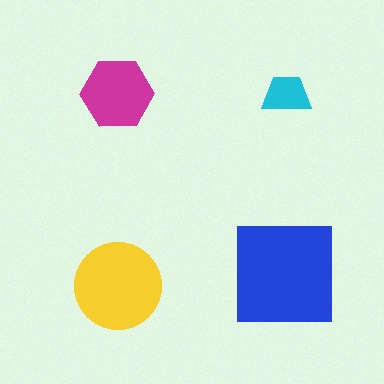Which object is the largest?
The blue square.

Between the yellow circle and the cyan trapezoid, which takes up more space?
The yellow circle.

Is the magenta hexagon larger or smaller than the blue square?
Smaller.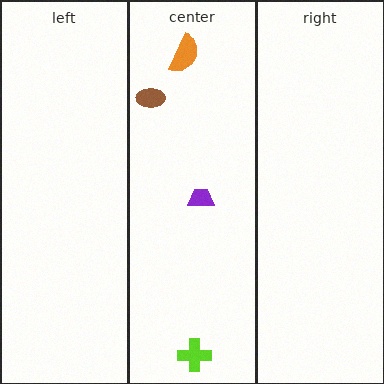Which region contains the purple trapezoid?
The center region.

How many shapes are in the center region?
4.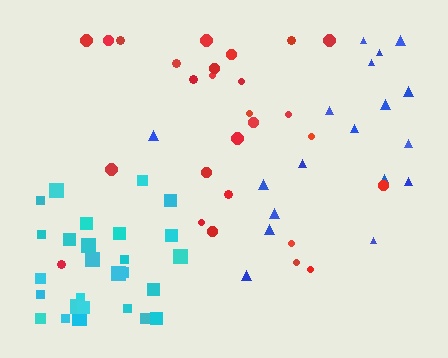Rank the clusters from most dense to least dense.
cyan, red, blue.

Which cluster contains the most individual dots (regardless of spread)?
Cyan (28).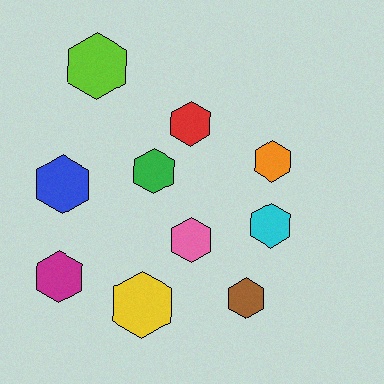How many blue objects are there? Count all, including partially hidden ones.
There is 1 blue object.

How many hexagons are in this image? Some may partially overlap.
There are 10 hexagons.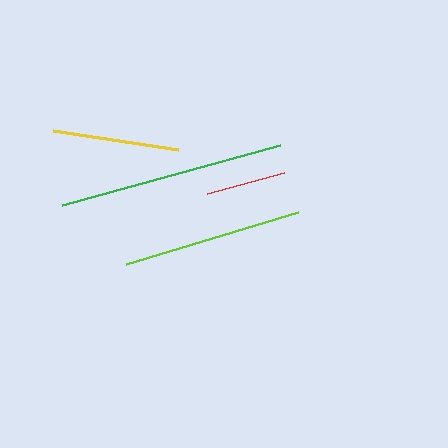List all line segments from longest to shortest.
From longest to shortest: green, lime, yellow, red.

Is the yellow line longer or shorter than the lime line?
The lime line is longer than the yellow line.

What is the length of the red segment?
The red segment is approximately 80 pixels long.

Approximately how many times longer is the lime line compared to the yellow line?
The lime line is approximately 1.4 times the length of the yellow line.